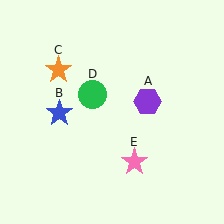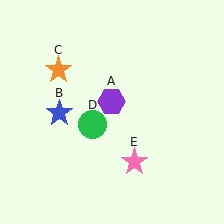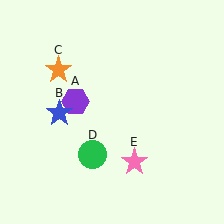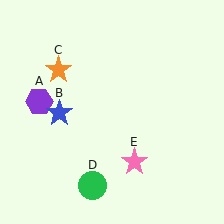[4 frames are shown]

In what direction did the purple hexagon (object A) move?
The purple hexagon (object A) moved left.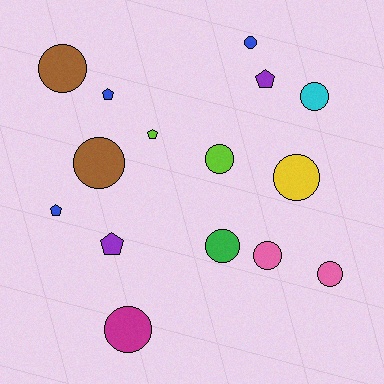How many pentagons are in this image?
There are 5 pentagons.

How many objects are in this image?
There are 15 objects.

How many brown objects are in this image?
There are 2 brown objects.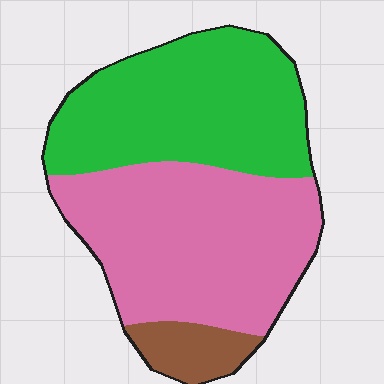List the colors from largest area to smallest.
From largest to smallest: pink, green, brown.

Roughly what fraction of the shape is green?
Green takes up about two fifths (2/5) of the shape.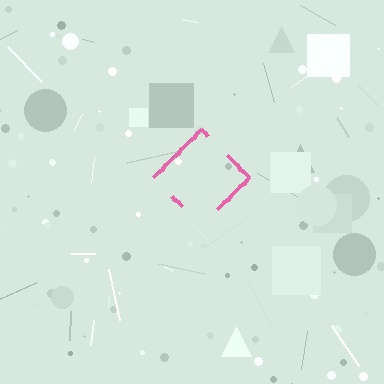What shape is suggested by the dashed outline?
The dashed outline suggests a diamond.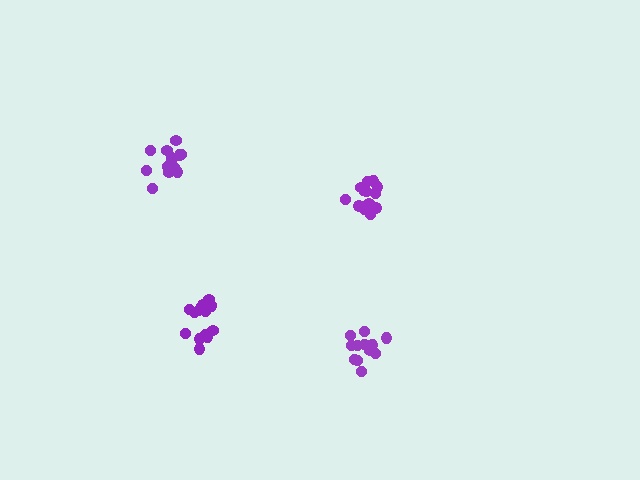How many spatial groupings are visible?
There are 4 spatial groupings.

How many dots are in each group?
Group 1: 13 dots, Group 2: 14 dots, Group 3: 13 dots, Group 4: 15 dots (55 total).